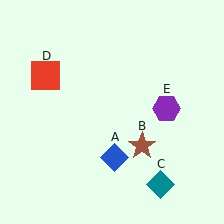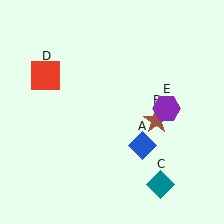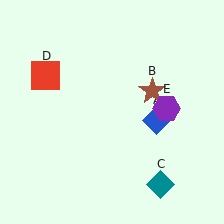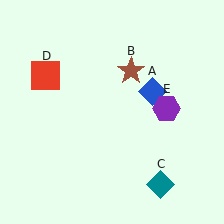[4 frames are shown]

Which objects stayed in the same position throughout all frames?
Teal diamond (object C) and red square (object D) and purple hexagon (object E) remained stationary.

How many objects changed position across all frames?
2 objects changed position: blue diamond (object A), brown star (object B).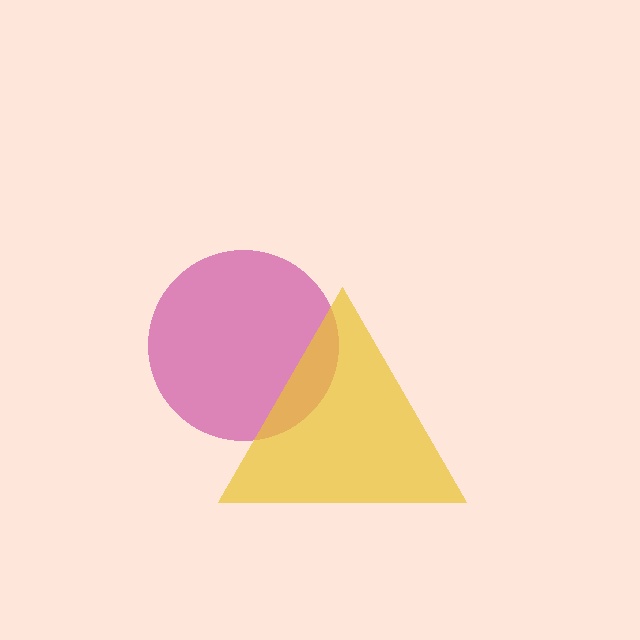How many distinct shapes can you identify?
There are 2 distinct shapes: a magenta circle, a yellow triangle.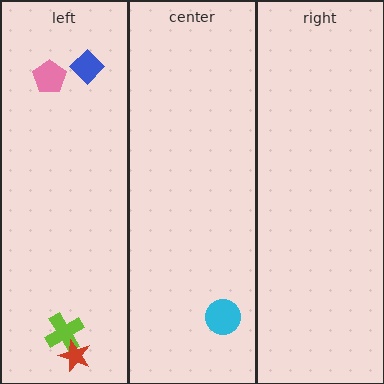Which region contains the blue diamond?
The left region.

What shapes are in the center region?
The cyan circle.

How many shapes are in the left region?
4.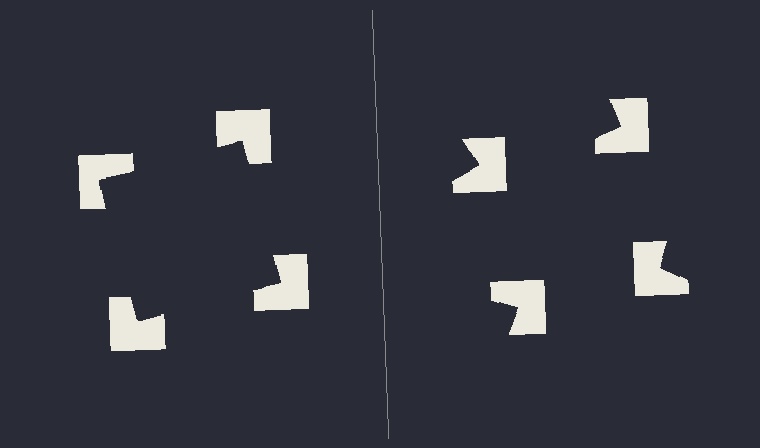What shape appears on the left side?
An illusory square.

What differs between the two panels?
The notched squares are positioned identically on both sides; only the wedge orientations differ. On the left they align to a square; on the right they are misaligned.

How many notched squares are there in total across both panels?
8 — 4 on each side.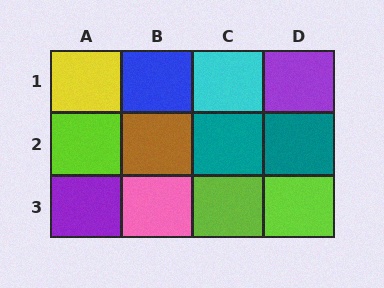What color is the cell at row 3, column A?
Purple.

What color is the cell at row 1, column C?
Cyan.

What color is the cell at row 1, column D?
Purple.